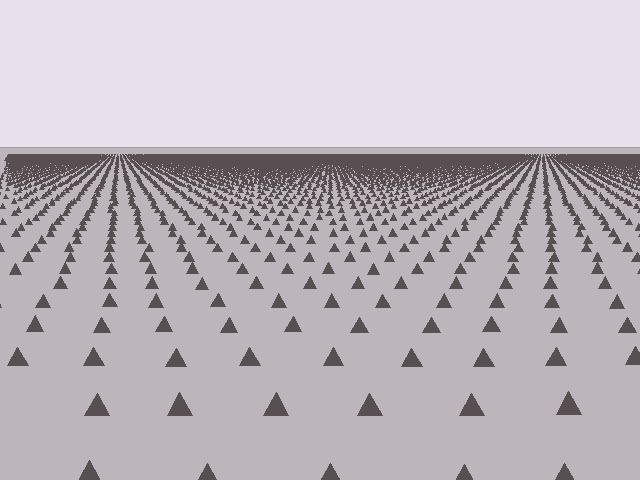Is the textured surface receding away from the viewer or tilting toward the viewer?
The surface is receding away from the viewer. Texture elements get smaller and denser toward the top.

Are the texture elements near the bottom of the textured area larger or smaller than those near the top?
Larger. Near the bottom, elements are closer to the viewer and appear at a bigger on-screen size.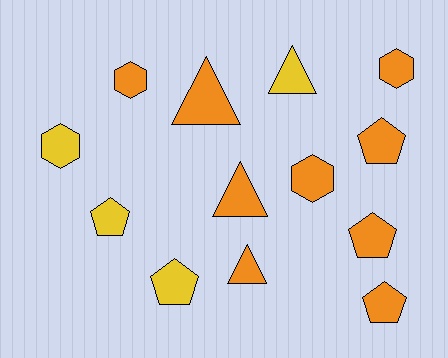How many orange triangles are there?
There are 3 orange triangles.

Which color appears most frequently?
Orange, with 9 objects.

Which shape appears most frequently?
Pentagon, with 5 objects.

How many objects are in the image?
There are 13 objects.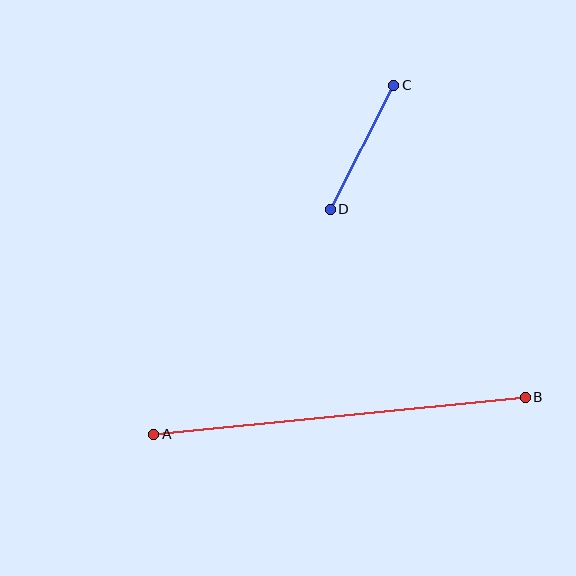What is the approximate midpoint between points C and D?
The midpoint is at approximately (362, 147) pixels.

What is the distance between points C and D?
The distance is approximately 139 pixels.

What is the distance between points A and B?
The distance is approximately 373 pixels.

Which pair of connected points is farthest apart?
Points A and B are farthest apart.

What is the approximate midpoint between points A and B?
The midpoint is at approximately (340, 416) pixels.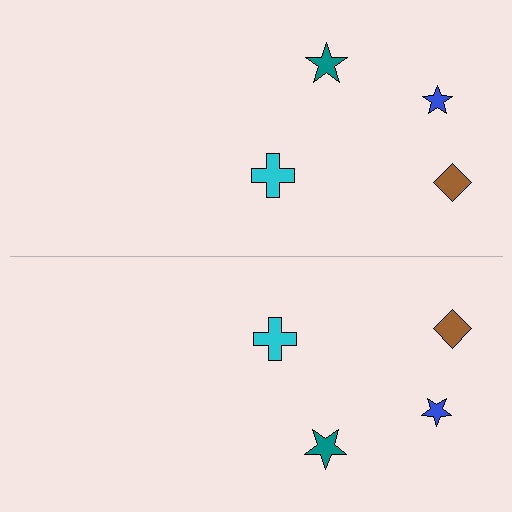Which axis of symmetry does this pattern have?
The pattern has a horizontal axis of symmetry running through the center of the image.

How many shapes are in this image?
There are 8 shapes in this image.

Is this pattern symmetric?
Yes, this pattern has bilateral (reflection) symmetry.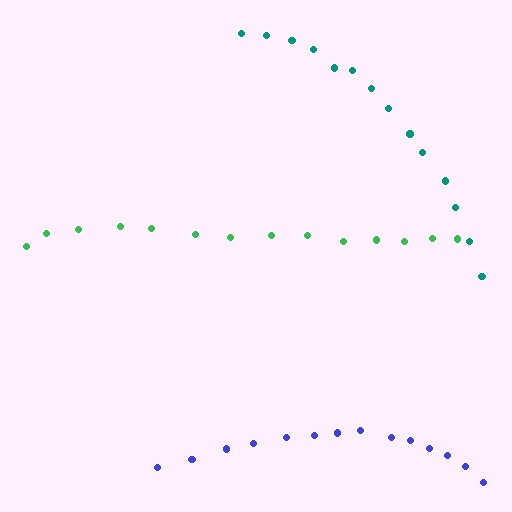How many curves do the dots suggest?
There are 3 distinct paths.